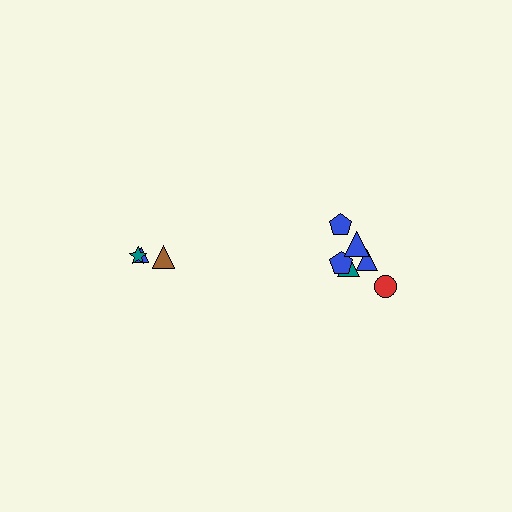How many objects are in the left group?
There are 3 objects.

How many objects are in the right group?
There are 6 objects.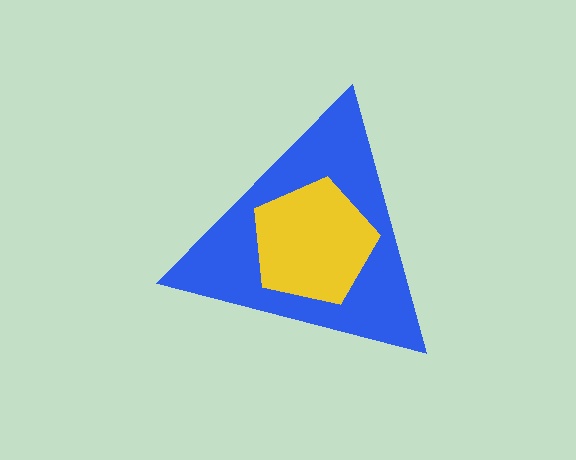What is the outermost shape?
The blue triangle.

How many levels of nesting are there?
2.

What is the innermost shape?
The yellow pentagon.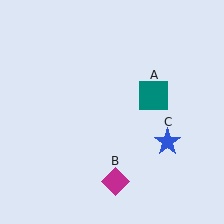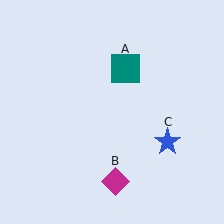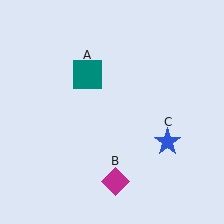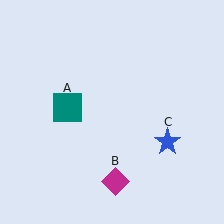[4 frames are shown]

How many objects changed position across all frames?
1 object changed position: teal square (object A).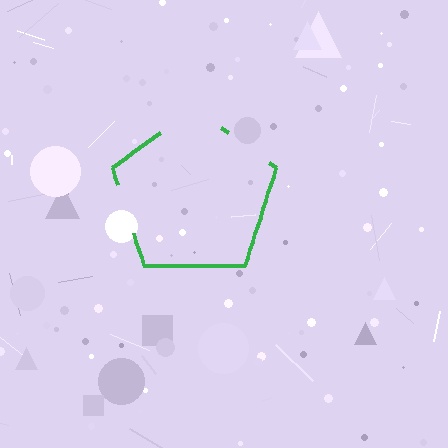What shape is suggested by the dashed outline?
The dashed outline suggests a pentagon.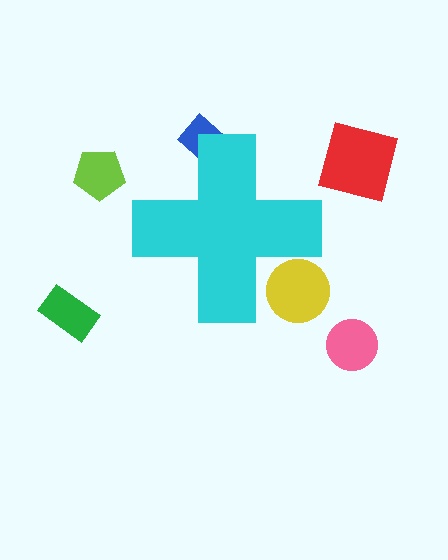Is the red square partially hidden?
No, the red square is fully visible.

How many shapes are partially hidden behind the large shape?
2 shapes are partially hidden.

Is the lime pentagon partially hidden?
No, the lime pentagon is fully visible.